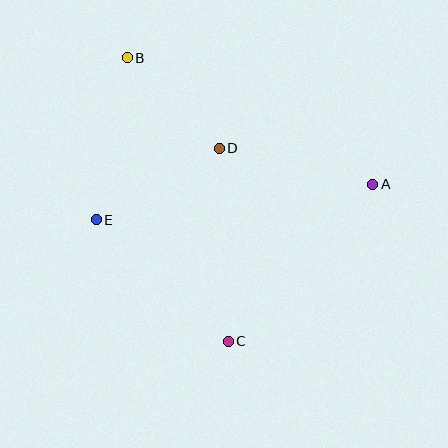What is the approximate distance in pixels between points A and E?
The distance between A and E is approximately 279 pixels.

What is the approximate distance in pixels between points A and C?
The distance between A and C is approximately 214 pixels.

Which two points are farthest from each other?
Points B and C are farthest from each other.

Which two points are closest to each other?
Points B and D are closest to each other.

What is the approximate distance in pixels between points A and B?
The distance between A and B is approximately 277 pixels.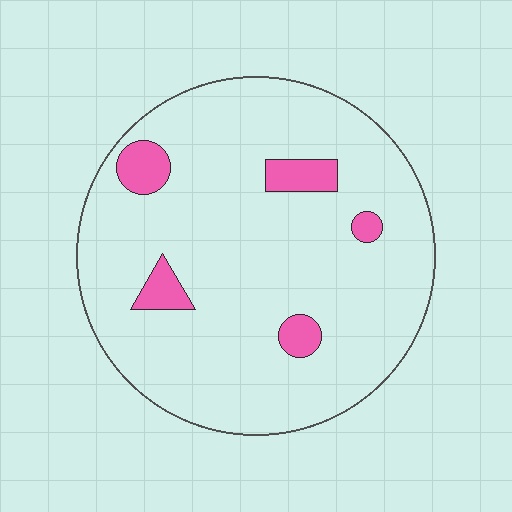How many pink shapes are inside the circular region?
5.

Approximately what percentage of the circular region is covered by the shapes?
Approximately 10%.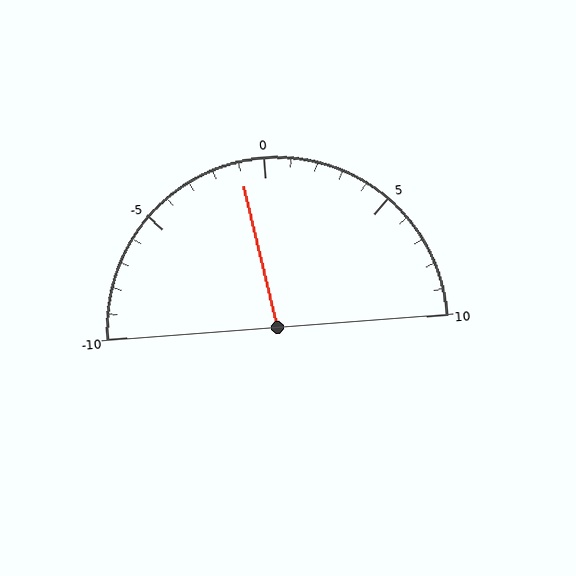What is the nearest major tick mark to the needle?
The nearest major tick mark is 0.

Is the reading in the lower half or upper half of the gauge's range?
The reading is in the lower half of the range (-10 to 10).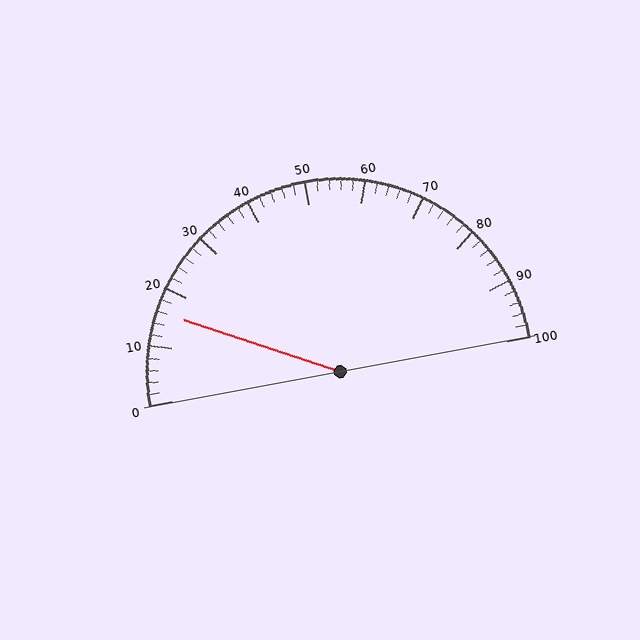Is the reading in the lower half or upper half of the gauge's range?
The reading is in the lower half of the range (0 to 100).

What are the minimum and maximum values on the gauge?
The gauge ranges from 0 to 100.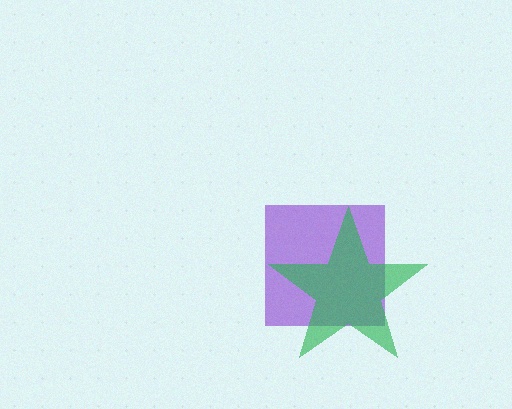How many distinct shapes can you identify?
There are 2 distinct shapes: a purple square, a green star.